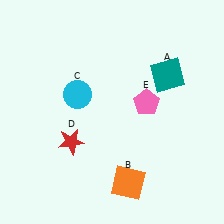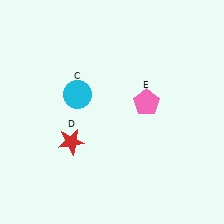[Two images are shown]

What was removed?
The orange square (B), the teal square (A) were removed in Image 2.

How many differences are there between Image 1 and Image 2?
There are 2 differences between the two images.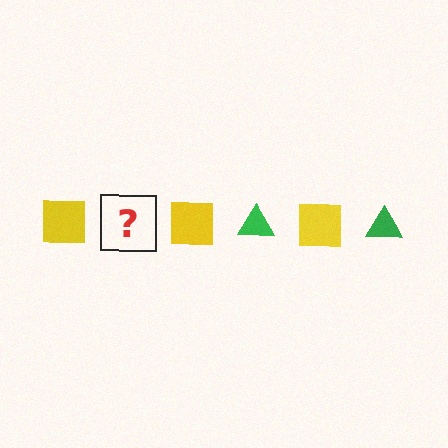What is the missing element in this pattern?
The missing element is a green triangle.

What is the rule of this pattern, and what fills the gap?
The rule is that the pattern alternates between yellow square and green triangle. The gap should be filled with a green triangle.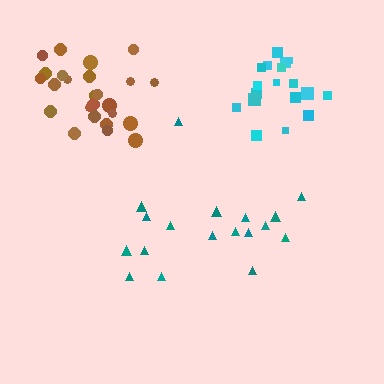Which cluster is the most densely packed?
Brown.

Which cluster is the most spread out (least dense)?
Teal.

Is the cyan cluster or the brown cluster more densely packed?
Brown.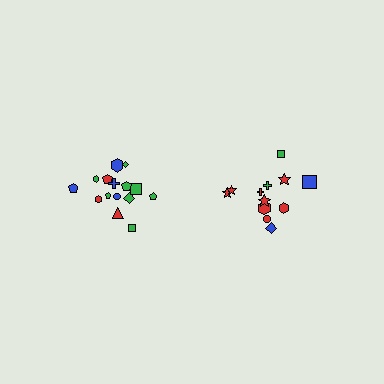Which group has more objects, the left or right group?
The left group.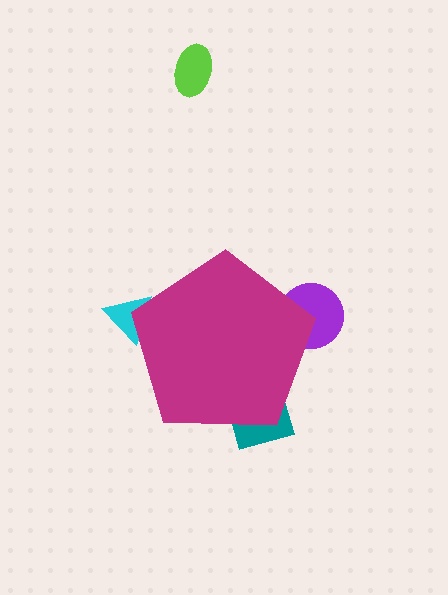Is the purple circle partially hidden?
Yes, the purple circle is partially hidden behind the magenta pentagon.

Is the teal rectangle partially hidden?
Yes, the teal rectangle is partially hidden behind the magenta pentagon.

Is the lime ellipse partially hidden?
No, the lime ellipse is fully visible.